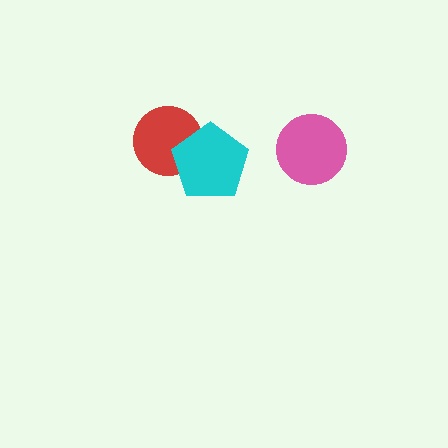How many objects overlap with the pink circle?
0 objects overlap with the pink circle.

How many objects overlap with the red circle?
1 object overlaps with the red circle.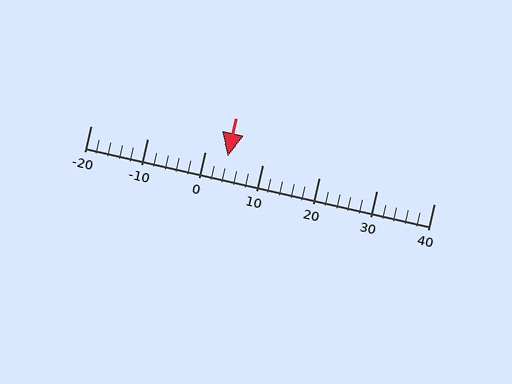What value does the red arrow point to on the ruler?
The red arrow points to approximately 4.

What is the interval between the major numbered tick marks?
The major tick marks are spaced 10 units apart.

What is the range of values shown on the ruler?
The ruler shows values from -20 to 40.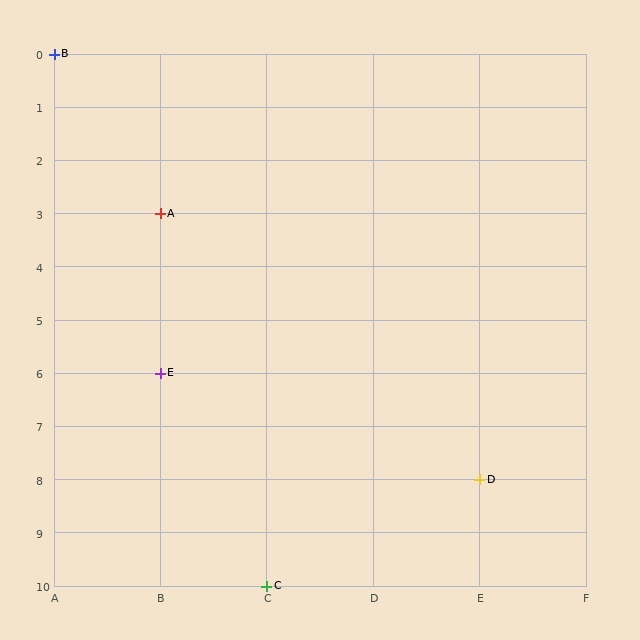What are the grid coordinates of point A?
Point A is at grid coordinates (B, 3).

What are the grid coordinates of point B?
Point B is at grid coordinates (A, 0).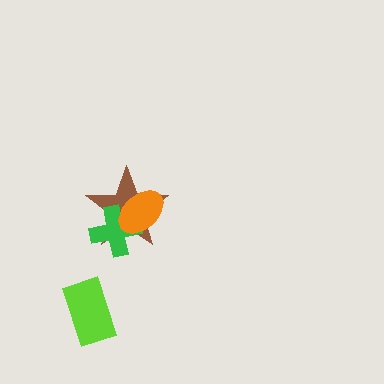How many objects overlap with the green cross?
2 objects overlap with the green cross.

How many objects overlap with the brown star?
2 objects overlap with the brown star.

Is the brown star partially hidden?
Yes, it is partially covered by another shape.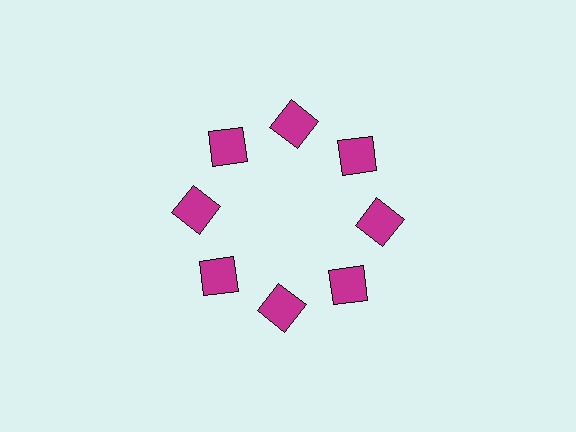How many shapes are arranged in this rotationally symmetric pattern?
There are 8 shapes, arranged in 8 groups of 1.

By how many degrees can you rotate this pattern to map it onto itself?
The pattern maps onto itself every 45 degrees of rotation.